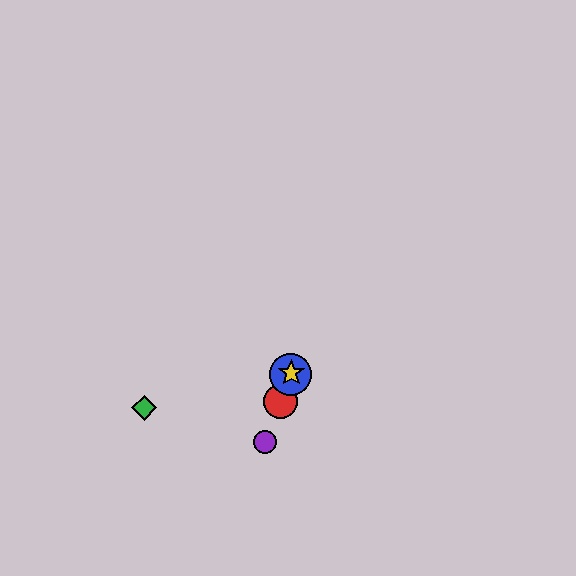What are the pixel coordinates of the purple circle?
The purple circle is at (265, 442).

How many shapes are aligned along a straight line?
4 shapes (the red circle, the blue circle, the yellow star, the purple circle) are aligned along a straight line.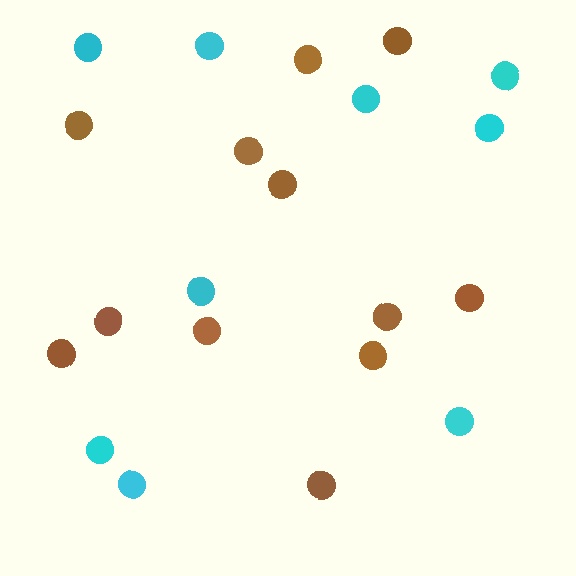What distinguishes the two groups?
There are 2 groups: one group of cyan circles (9) and one group of brown circles (12).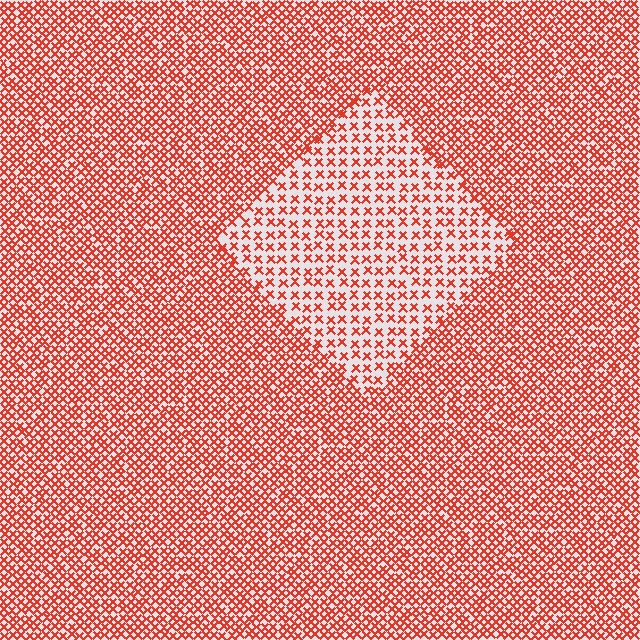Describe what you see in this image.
The image contains small red elements arranged at two different densities. A diamond-shaped region is visible where the elements are less densely packed than the surrounding area.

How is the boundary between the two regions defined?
The boundary is defined by a change in element density (approximately 2.0x ratio). All elements are the same color, size, and shape.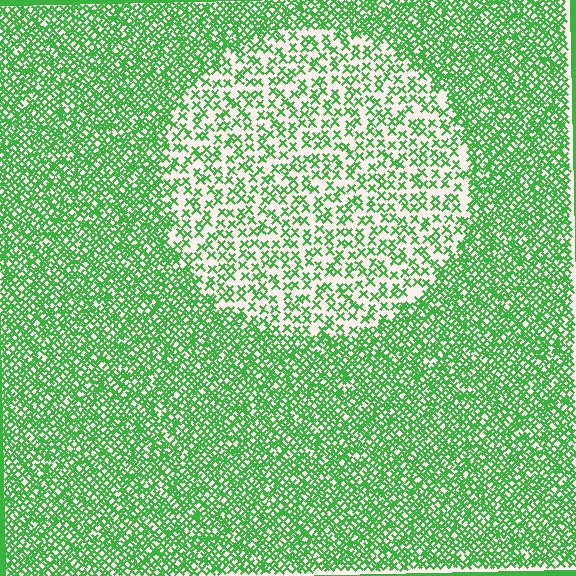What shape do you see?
I see a circle.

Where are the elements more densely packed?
The elements are more densely packed outside the circle boundary.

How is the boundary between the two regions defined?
The boundary is defined by a change in element density (approximately 2.3x ratio). All elements are the same color, size, and shape.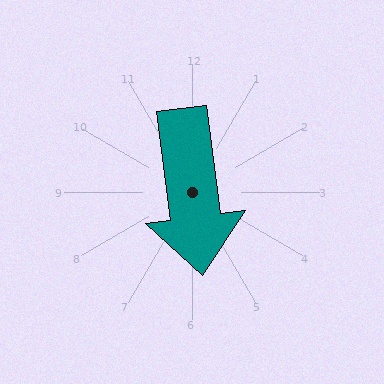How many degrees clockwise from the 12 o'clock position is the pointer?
Approximately 173 degrees.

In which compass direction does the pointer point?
South.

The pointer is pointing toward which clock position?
Roughly 6 o'clock.